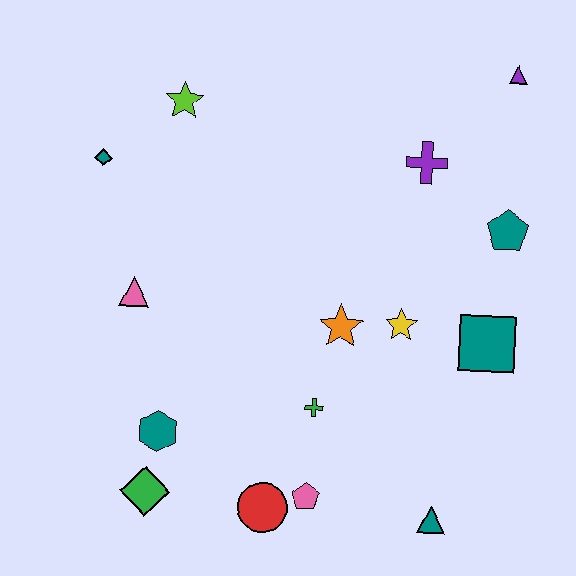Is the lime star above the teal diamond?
Yes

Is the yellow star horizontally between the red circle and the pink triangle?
No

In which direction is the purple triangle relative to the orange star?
The purple triangle is above the orange star.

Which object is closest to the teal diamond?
The lime star is closest to the teal diamond.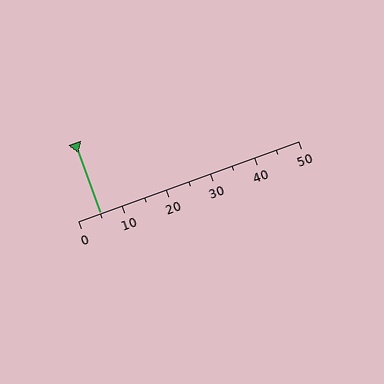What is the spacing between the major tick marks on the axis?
The major ticks are spaced 10 apart.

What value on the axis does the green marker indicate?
The marker indicates approximately 5.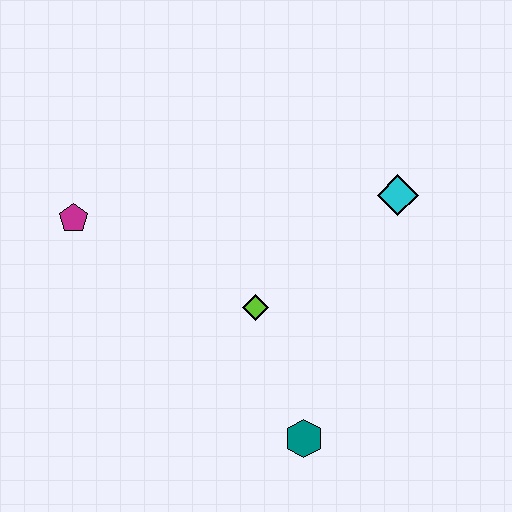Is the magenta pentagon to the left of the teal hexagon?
Yes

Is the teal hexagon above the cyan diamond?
No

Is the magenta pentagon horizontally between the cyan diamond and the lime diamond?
No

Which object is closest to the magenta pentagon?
The lime diamond is closest to the magenta pentagon.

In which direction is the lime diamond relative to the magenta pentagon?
The lime diamond is to the right of the magenta pentagon.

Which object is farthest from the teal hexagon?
The magenta pentagon is farthest from the teal hexagon.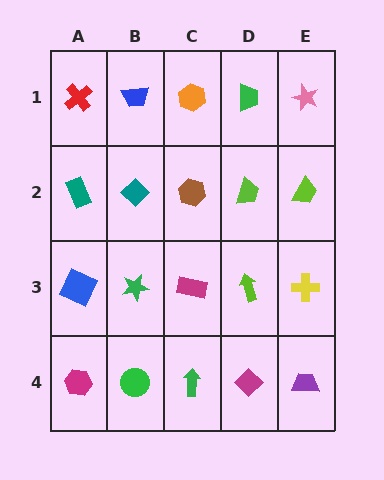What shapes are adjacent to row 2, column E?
A pink star (row 1, column E), a yellow cross (row 3, column E), a lime trapezoid (row 2, column D).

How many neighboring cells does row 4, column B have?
3.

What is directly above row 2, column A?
A red cross.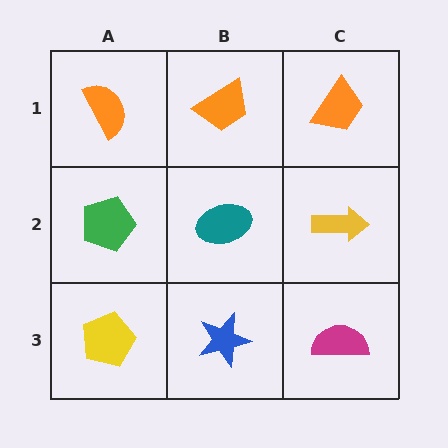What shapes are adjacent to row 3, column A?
A green pentagon (row 2, column A), a blue star (row 3, column B).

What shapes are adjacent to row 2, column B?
An orange trapezoid (row 1, column B), a blue star (row 3, column B), a green pentagon (row 2, column A), a yellow arrow (row 2, column C).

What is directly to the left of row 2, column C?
A teal ellipse.